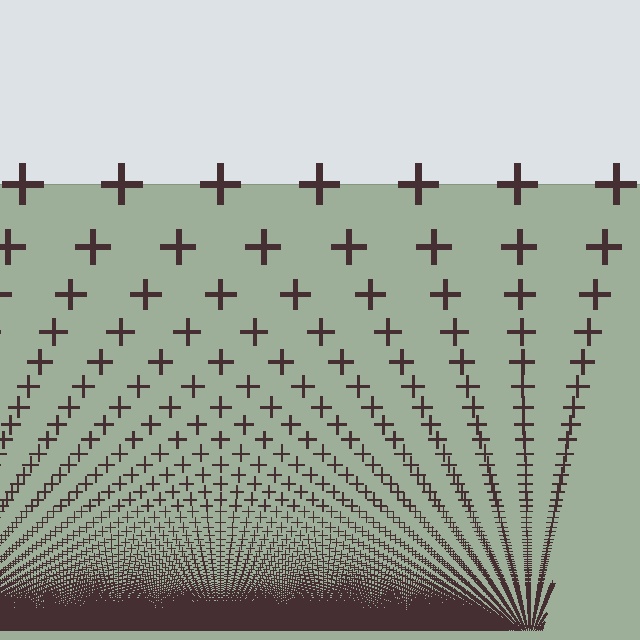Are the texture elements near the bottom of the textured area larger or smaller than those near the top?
Smaller. The gradient is inverted — elements near the bottom are smaller and denser.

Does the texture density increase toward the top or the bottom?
Density increases toward the bottom.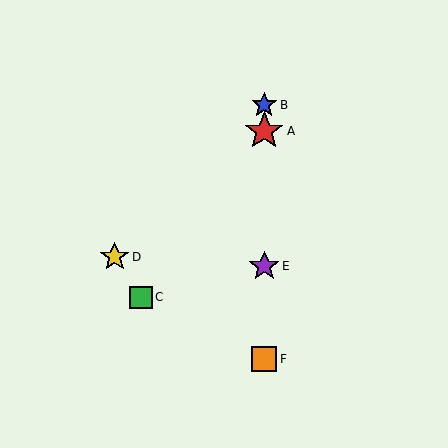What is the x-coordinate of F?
Object F is at x≈264.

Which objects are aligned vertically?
Objects A, B, E, F are aligned vertically.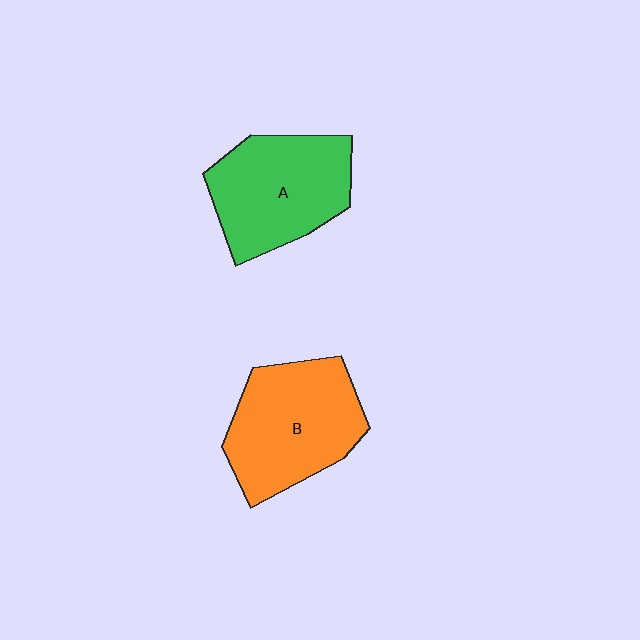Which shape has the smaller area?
Shape A (green).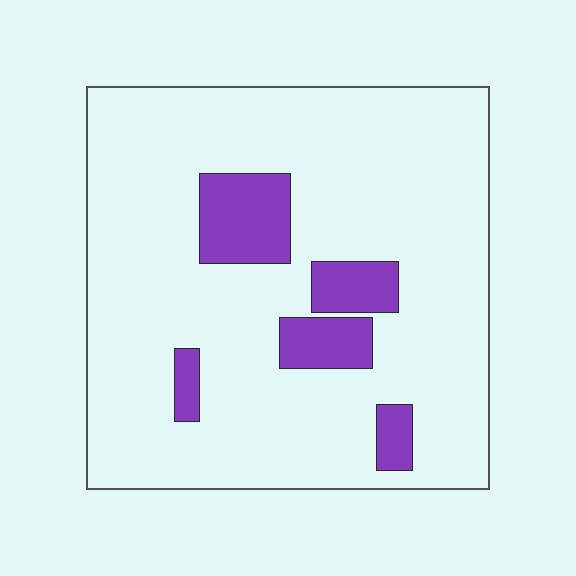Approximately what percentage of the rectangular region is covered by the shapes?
Approximately 15%.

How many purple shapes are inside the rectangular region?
5.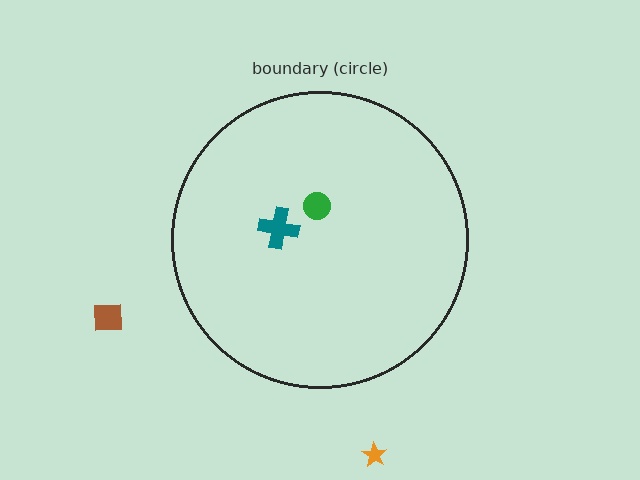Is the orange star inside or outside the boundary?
Outside.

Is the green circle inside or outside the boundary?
Inside.